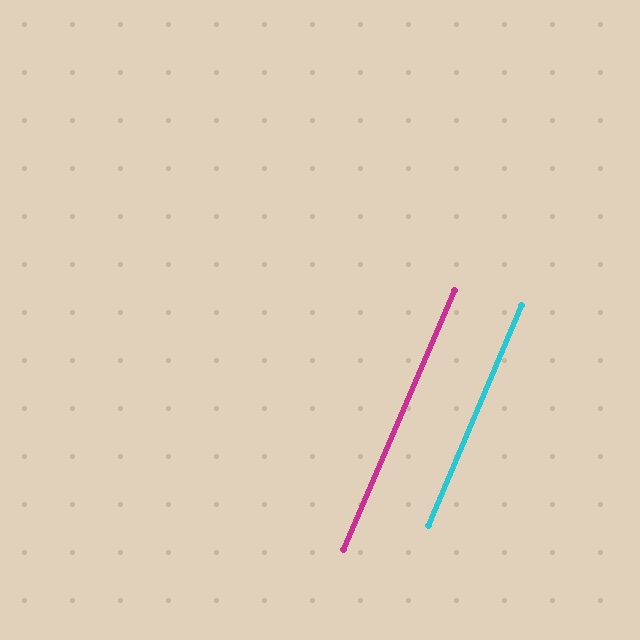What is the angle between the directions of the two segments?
Approximately 0 degrees.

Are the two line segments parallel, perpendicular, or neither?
Parallel — their directions differ by only 0.4°.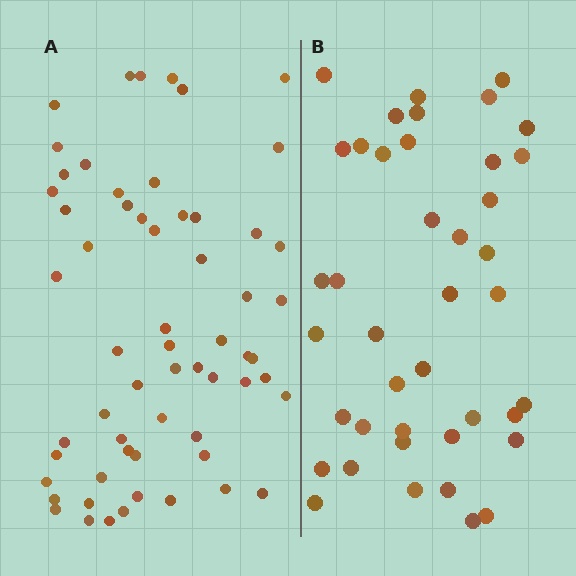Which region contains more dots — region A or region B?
Region A (the left region) has more dots.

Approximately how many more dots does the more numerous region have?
Region A has approximately 20 more dots than region B.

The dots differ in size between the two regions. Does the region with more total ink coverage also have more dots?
No. Region B has more total ink coverage because its dots are larger, but region A actually contains more individual dots. Total area can be misleading — the number of items is what matters here.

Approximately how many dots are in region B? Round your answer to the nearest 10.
About 40 dots. (The exact count is 41, which rounds to 40.)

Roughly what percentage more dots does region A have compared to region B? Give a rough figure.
About 45% more.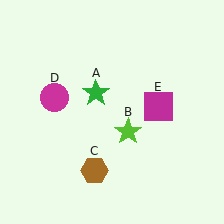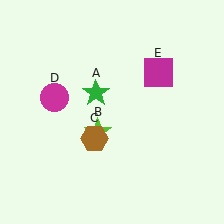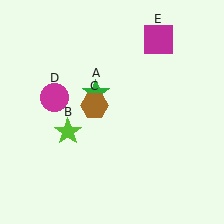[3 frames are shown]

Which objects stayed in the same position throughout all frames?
Green star (object A) and magenta circle (object D) remained stationary.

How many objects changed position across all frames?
3 objects changed position: lime star (object B), brown hexagon (object C), magenta square (object E).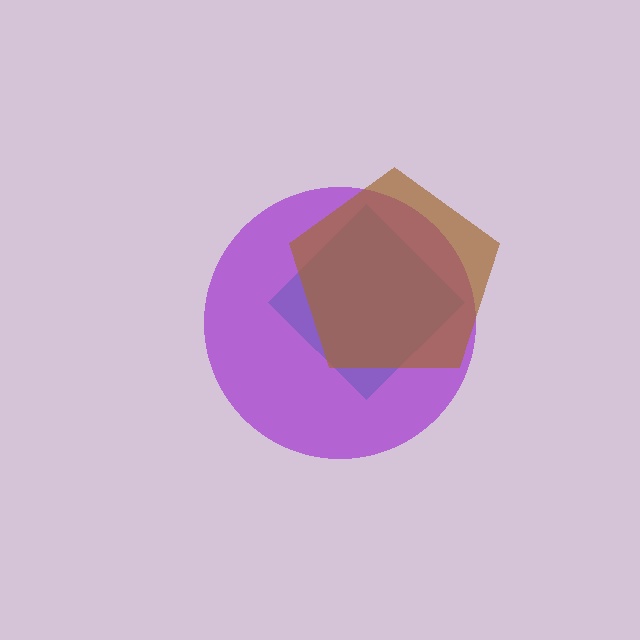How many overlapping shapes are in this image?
There are 3 overlapping shapes in the image.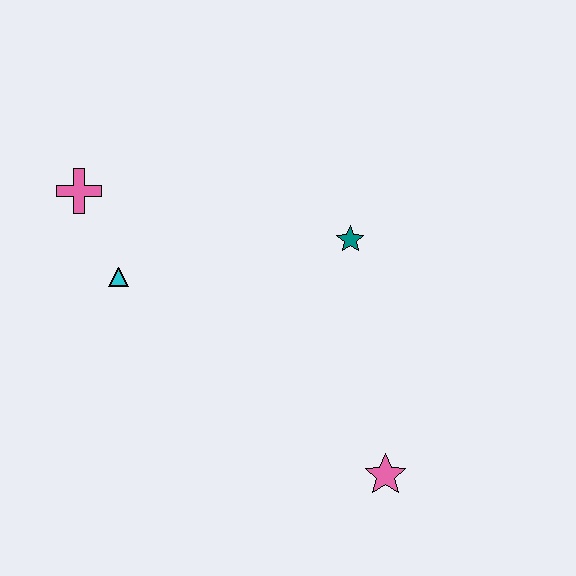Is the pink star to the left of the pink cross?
No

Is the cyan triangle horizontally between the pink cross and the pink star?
Yes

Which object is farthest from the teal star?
The pink cross is farthest from the teal star.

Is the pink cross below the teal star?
No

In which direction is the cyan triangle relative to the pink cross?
The cyan triangle is below the pink cross.